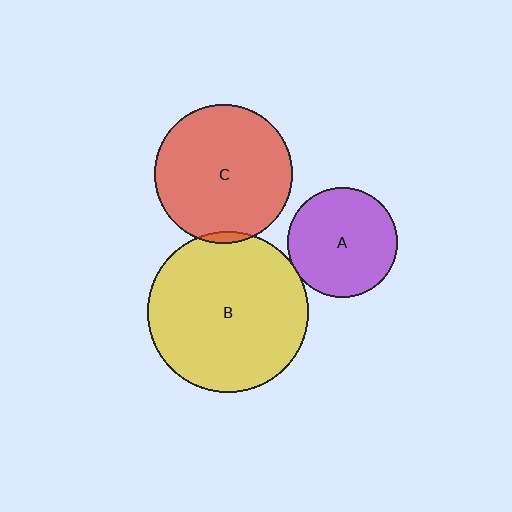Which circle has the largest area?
Circle B (yellow).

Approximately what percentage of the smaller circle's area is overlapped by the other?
Approximately 5%.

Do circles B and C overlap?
Yes.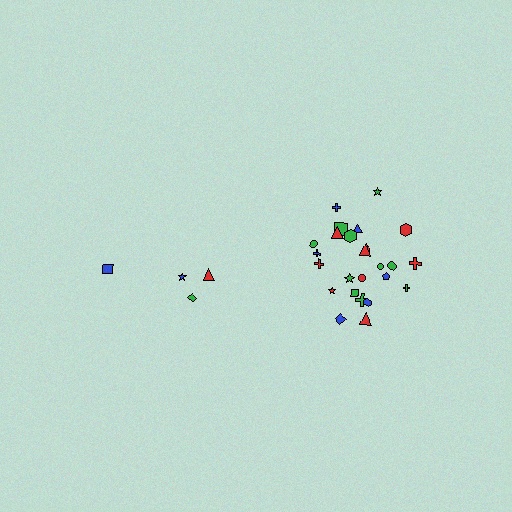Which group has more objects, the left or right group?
The right group.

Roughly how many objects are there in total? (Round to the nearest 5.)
Roughly 30 objects in total.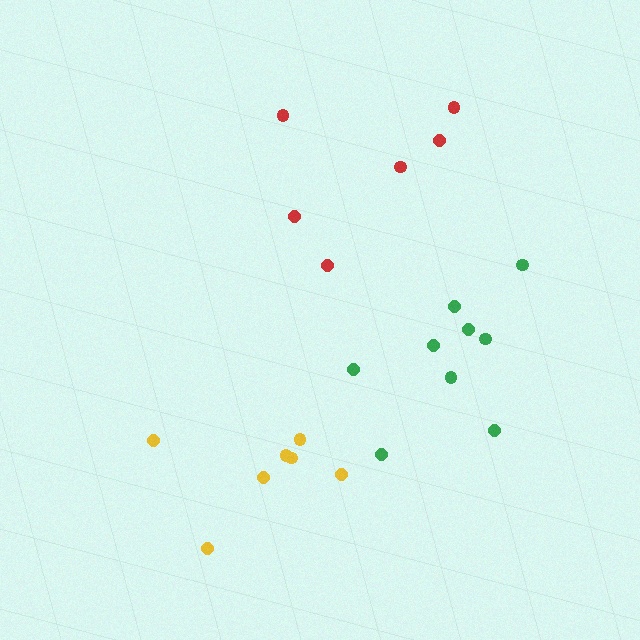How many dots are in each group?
Group 1: 6 dots, Group 2: 9 dots, Group 3: 7 dots (22 total).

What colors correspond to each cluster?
The clusters are colored: red, green, yellow.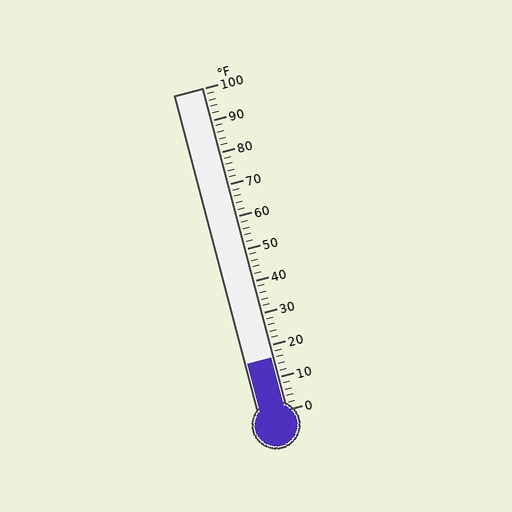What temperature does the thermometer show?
The thermometer shows approximately 16°F.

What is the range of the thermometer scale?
The thermometer scale ranges from 0°F to 100°F.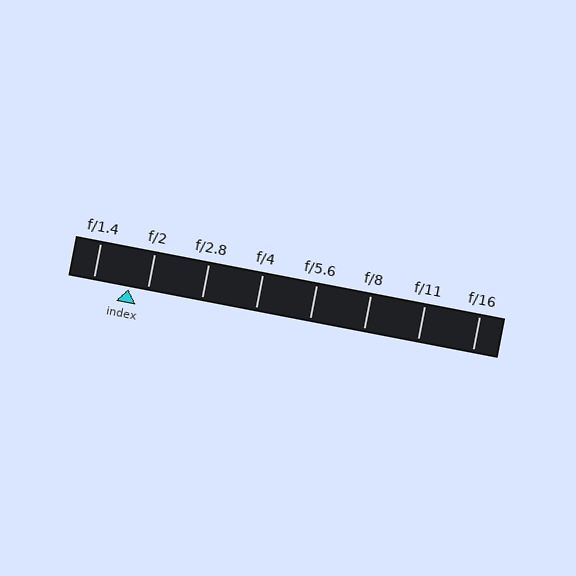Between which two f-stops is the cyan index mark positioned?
The index mark is between f/1.4 and f/2.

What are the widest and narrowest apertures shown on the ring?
The widest aperture shown is f/1.4 and the narrowest is f/16.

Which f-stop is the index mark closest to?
The index mark is closest to f/2.